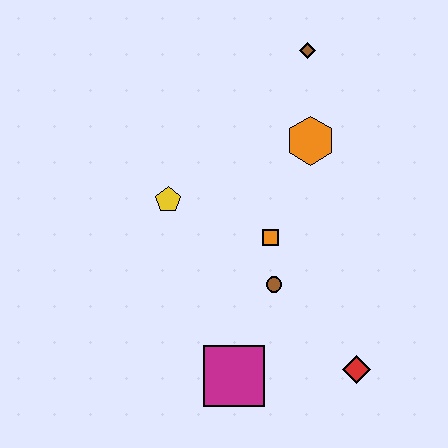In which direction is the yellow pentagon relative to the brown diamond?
The yellow pentagon is below the brown diamond.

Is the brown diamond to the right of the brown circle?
Yes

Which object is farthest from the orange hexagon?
The magenta square is farthest from the orange hexagon.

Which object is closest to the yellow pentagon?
The orange square is closest to the yellow pentagon.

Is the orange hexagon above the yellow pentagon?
Yes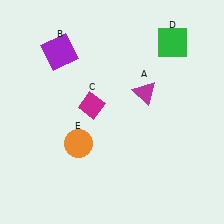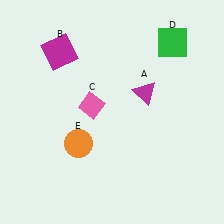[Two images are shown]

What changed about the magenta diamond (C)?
In Image 1, C is magenta. In Image 2, it changed to pink.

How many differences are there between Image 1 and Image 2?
There are 2 differences between the two images.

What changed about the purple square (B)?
In Image 1, B is purple. In Image 2, it changed to magenta.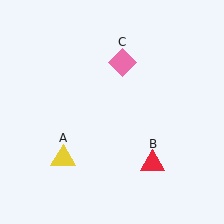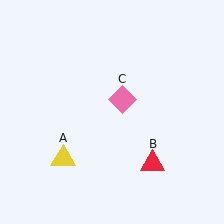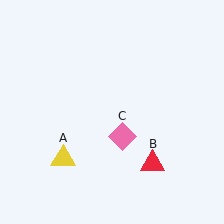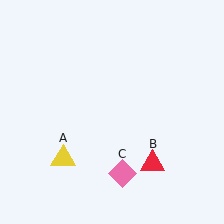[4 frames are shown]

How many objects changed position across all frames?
1 object changed position: pink diamond (object C).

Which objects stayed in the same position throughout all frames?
Yellow triangle (object A) and red triangle (object B) remained stationary.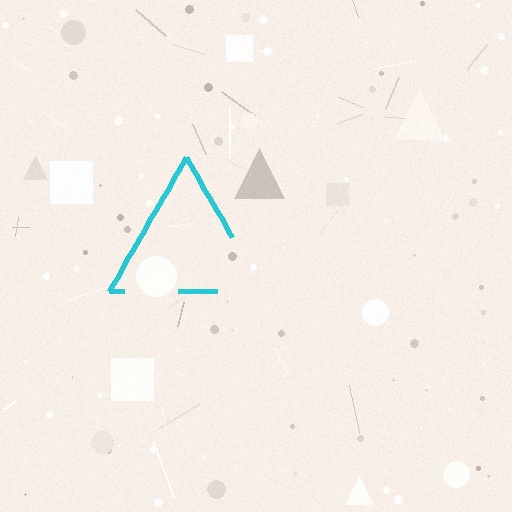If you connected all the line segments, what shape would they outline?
They would outline a triangle.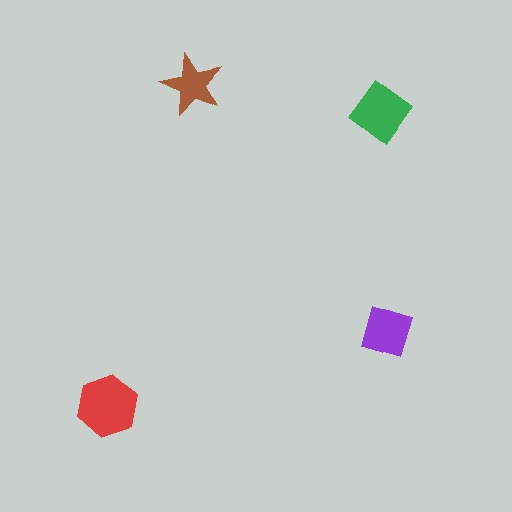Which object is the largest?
The red hexagon.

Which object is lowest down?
The red hexagon is bottommost.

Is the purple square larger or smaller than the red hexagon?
Smaller.